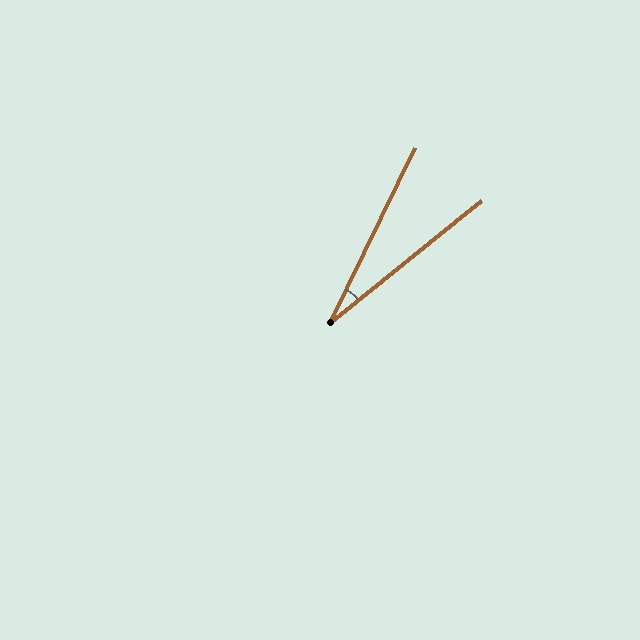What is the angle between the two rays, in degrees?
Approximately 25 degrees.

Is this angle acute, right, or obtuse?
It is acute.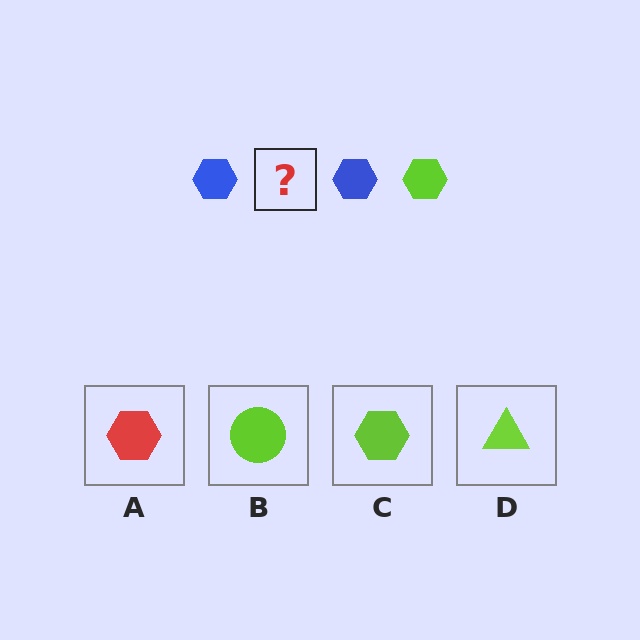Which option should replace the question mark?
Option C.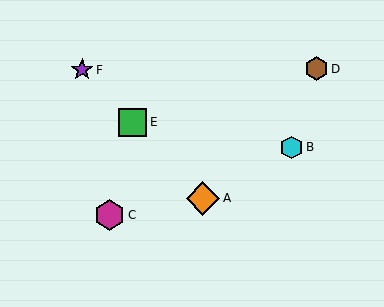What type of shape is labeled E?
Shape E is a green square.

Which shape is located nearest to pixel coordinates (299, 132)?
The cyan hexagon (labeled B) at (291, 147) is nearest to that location.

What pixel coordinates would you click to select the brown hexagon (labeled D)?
Click at (316, 69) to select the brown hexagon D.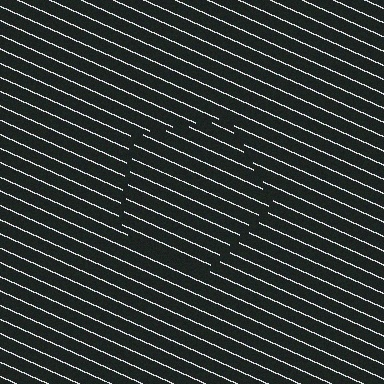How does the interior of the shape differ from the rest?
The interior of the shape contains the same grating, shifted by half a period — the contour is defined by the phase discontinuity where line-ends from the inner and outer gratings abut.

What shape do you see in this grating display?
An illusory pentagon. The interior of the shape contains the same grating, shifted by half a period — the contour is defined by the phase discontinuity where line-ends from the inner and outer gratings abut.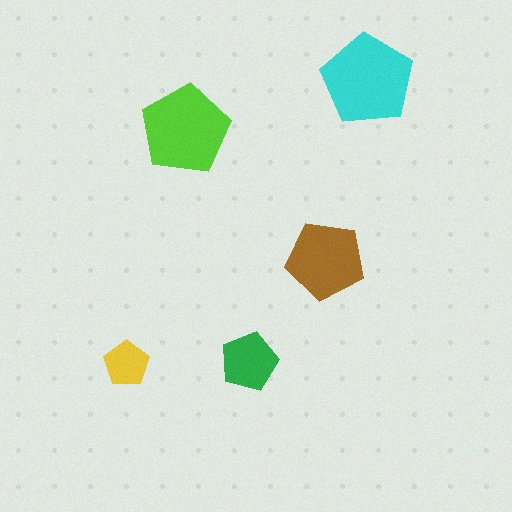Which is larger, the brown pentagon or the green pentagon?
The brown one.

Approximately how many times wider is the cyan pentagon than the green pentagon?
About 1.5 times wider.